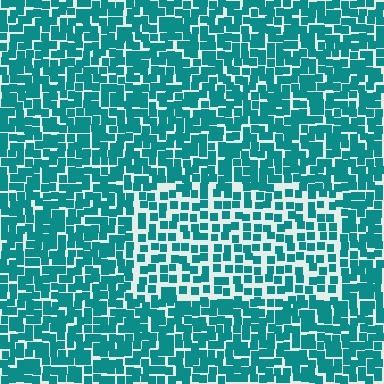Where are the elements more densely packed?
The elements are more densely packed outside the rectangle boundary.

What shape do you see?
I see a rectangle.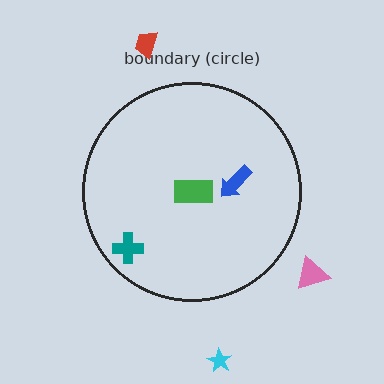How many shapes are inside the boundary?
3 inside, 3 outside.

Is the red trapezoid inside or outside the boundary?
Outside.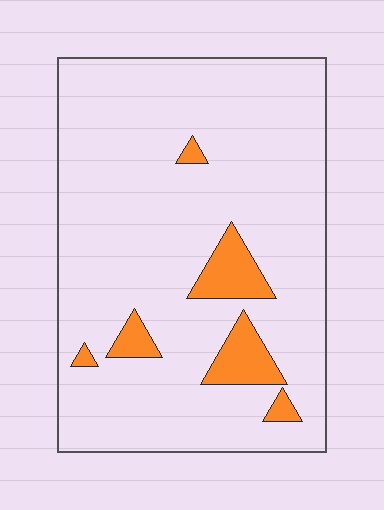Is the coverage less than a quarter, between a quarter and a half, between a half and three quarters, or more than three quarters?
Less than a quarter.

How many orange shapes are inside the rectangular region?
6.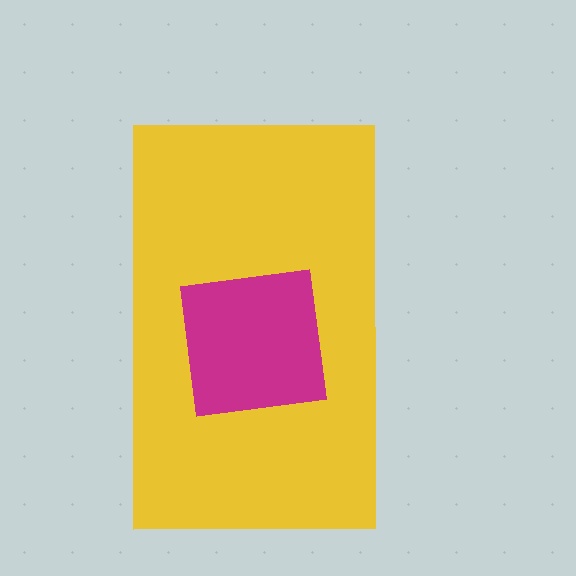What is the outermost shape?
The yellow rectangle.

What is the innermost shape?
The magenta square.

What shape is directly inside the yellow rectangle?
The magenta square.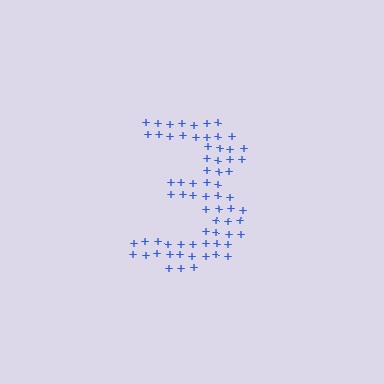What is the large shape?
The large shape is the digit 3.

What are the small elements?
The small elements are plus signs.